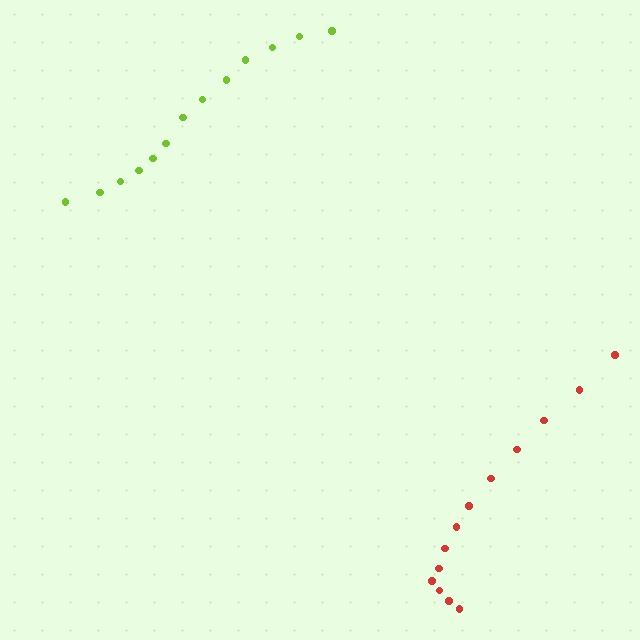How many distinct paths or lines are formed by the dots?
There are 2 distinct paths.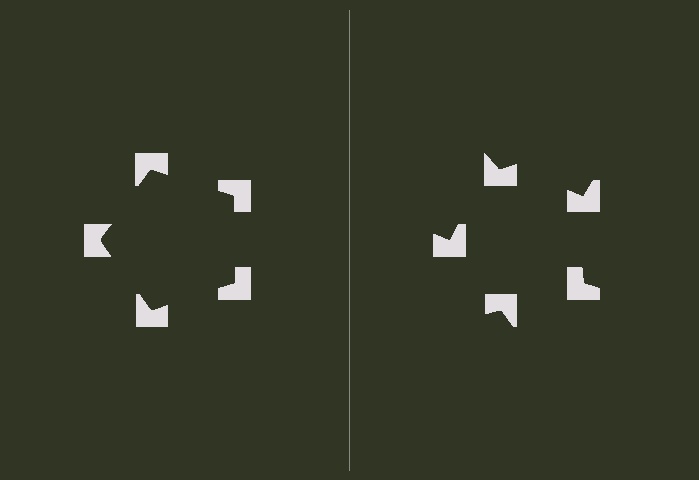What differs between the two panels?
The notched squares are positioned identically on both sides; only the wedge orientations differ. On the left they align to a pentagon; on the right they are misaligned.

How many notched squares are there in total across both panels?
10 — 5 on each side.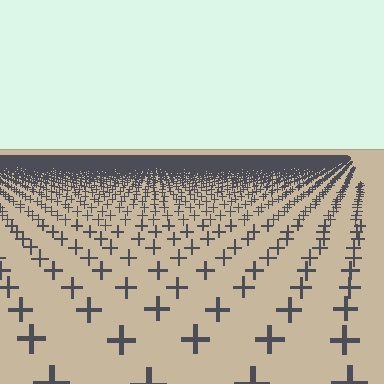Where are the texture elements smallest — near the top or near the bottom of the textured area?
Near the top.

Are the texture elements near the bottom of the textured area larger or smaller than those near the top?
Larger. Near the bottom, elements are closer to the viewer and appear at a bigger on-screen size.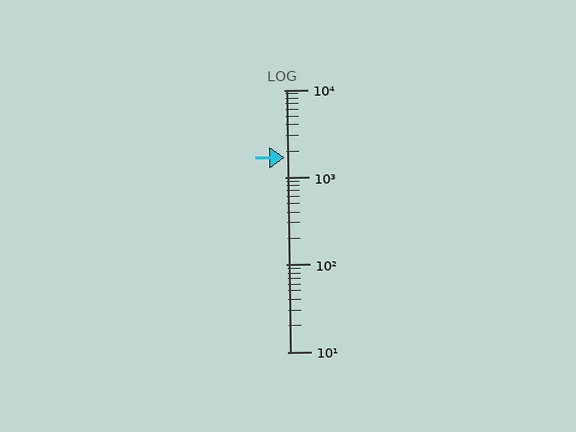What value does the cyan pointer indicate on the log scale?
The pointer indicates approximately 1700.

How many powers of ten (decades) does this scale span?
The scale spans 3 decades, from 10 to 10000.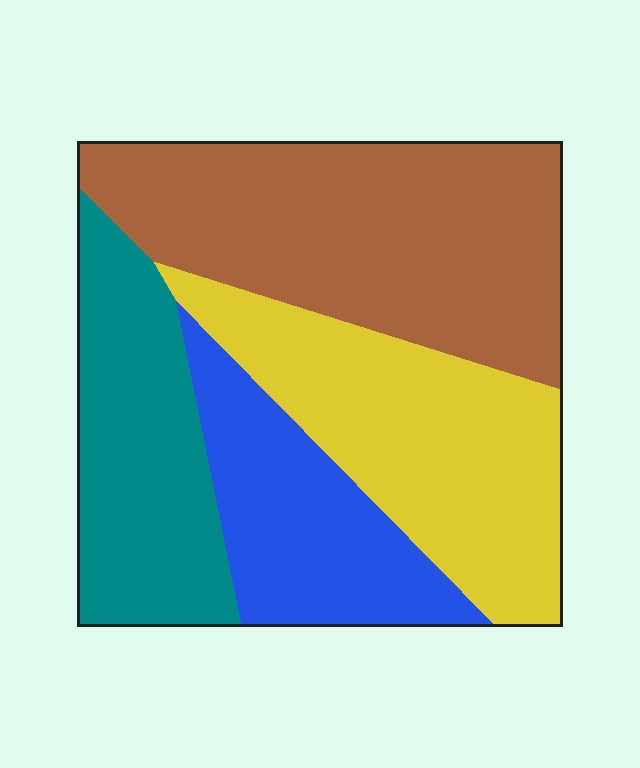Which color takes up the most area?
Brown, at roughly 35%.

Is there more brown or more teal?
Brown.